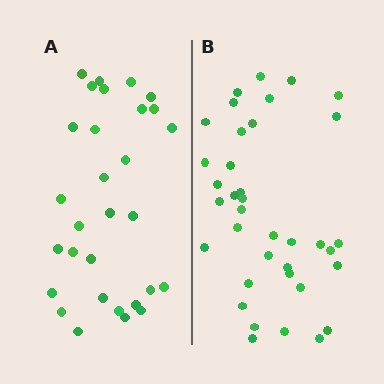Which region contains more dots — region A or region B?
Region B (the right region) has more dots.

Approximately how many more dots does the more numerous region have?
Region B has roughly 8 or so more dots than region A.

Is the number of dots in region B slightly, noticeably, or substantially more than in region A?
Region B has only slightly more — the two regions are fairly close. The ratio is roughly 1.2 to 1.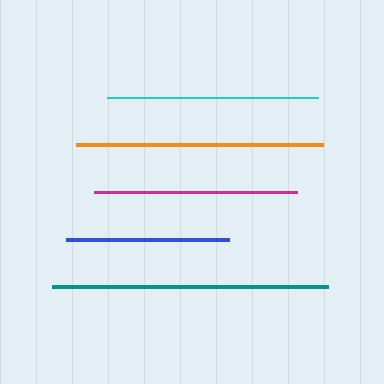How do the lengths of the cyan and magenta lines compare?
The cyan and magenta lines are approximately the same length.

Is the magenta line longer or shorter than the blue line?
The magenta line is longer than the blue line.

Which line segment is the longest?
The teal line is the longest at approximately 276 pixels.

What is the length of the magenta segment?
The magenta segment is approximately 203 pixels long.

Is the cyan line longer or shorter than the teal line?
The teal line is longer than the cyan line.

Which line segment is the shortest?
The blue line is the shortest at approximately 163 pixels.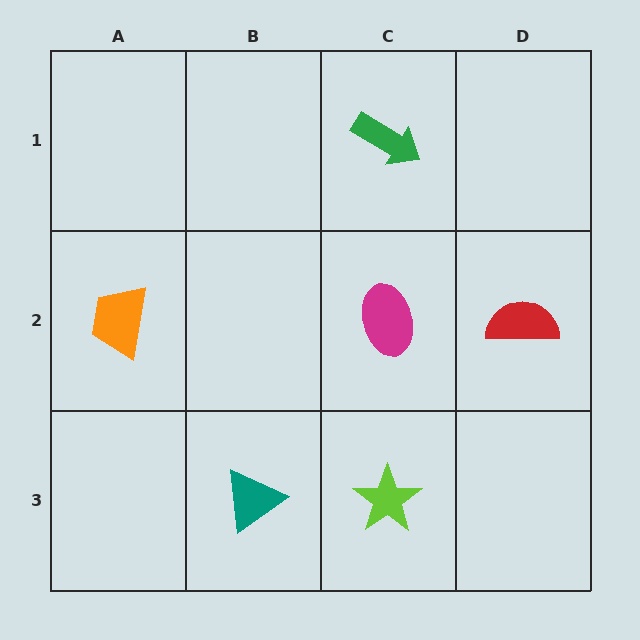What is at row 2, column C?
A magenta ellipse.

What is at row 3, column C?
A lime star.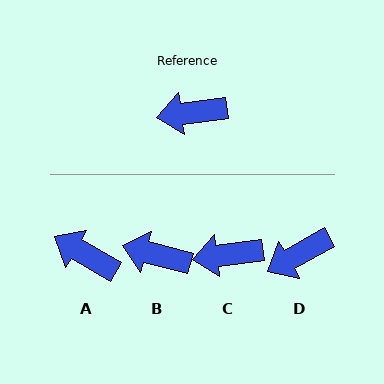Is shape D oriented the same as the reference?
No, it is off by about 21 degrees.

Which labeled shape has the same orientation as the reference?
C.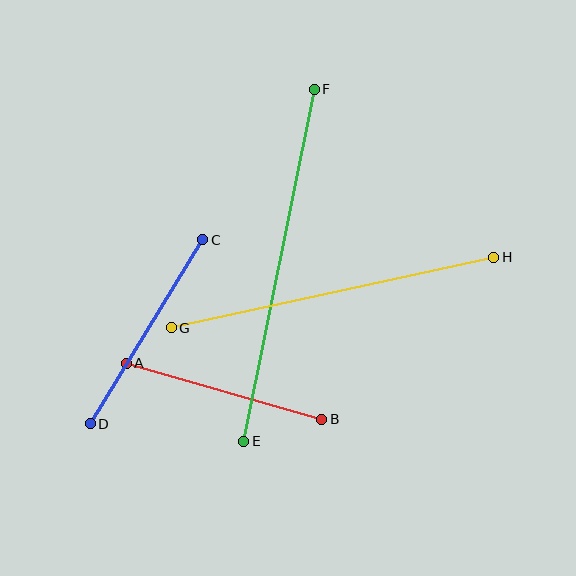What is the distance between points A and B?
The distance is approximately 203 pixels.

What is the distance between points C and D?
The distance is approximately 216 pixels.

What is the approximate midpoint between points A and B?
The midpoint is at approximately (224, 391) pixels.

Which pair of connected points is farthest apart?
Points E and F are farthest apart.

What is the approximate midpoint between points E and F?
The midpoint is at approximately (279, 265) pixels.